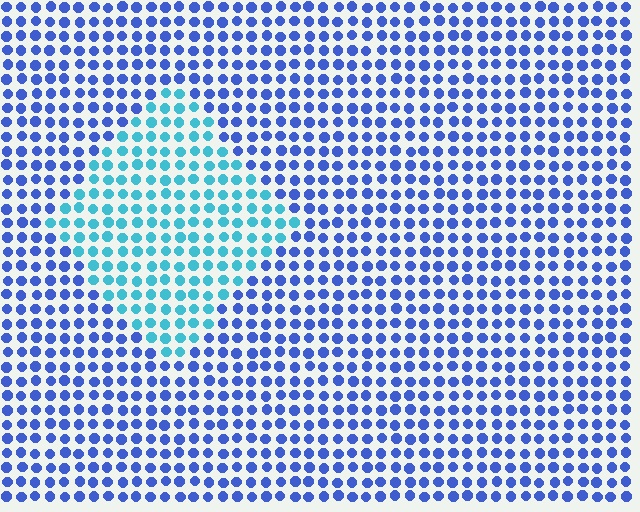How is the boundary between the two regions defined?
The boundary is defined purely by a slight shift in hue (about 41 degrees). Spacing, size, and orientation are identical on both sides.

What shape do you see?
I see a diamond.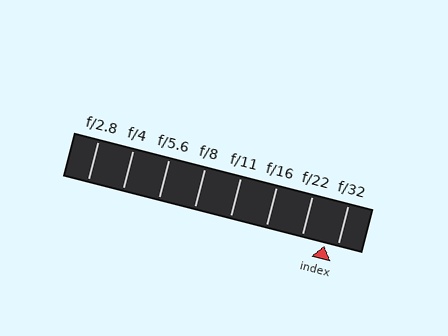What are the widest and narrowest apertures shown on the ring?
The widest aperture shown is f/2.8 and the narrowest is f/32.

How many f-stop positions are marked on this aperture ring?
There are 8 f-stop positions marked.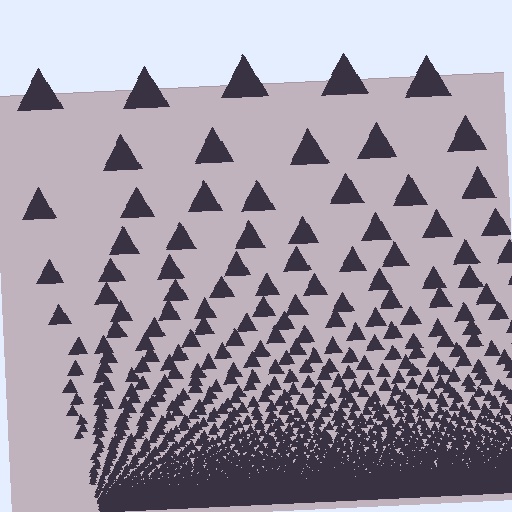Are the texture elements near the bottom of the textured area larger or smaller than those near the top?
Smaller. The gradient is inverted — elements near the bottom are smaller and denser.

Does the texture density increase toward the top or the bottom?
Density increases toward the bottom.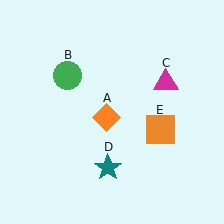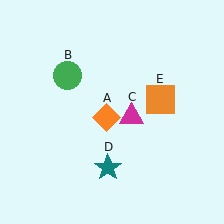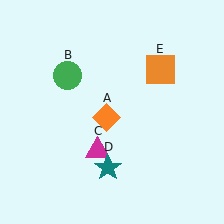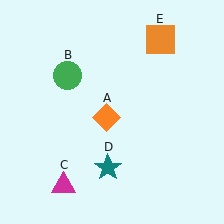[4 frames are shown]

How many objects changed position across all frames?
2 objects changed position: magenta triangle (object C), orange square (object E).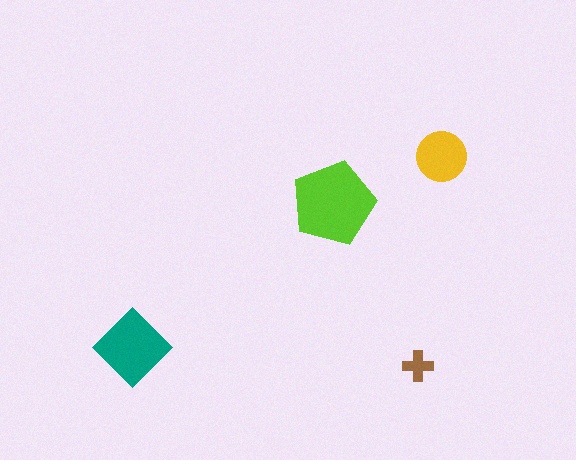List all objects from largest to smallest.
The lime pentagon, the teal diamond, the yellow circle, the brown cross.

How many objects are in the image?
There are 4 objects in the image.